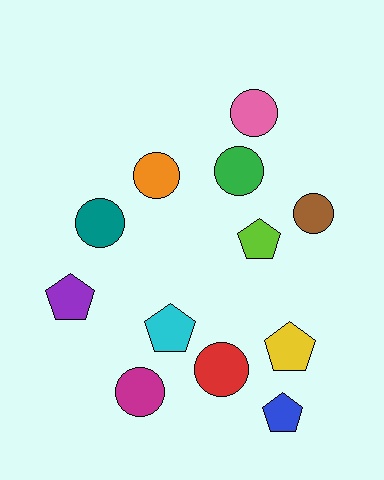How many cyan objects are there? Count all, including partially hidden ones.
There is 1 cyan object.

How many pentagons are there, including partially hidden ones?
There are 5 pentagons.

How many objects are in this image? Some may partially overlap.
There are 12 objects.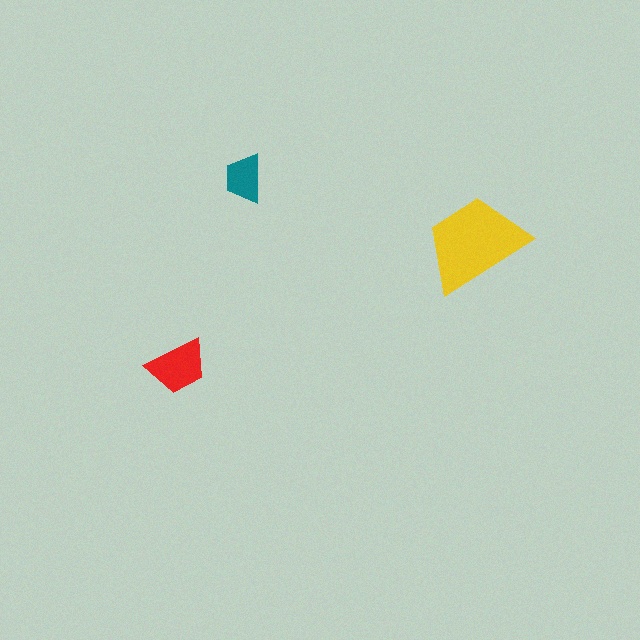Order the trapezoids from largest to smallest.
the yellow one, the red one, the teal one.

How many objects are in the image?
There are 3 objects in the image.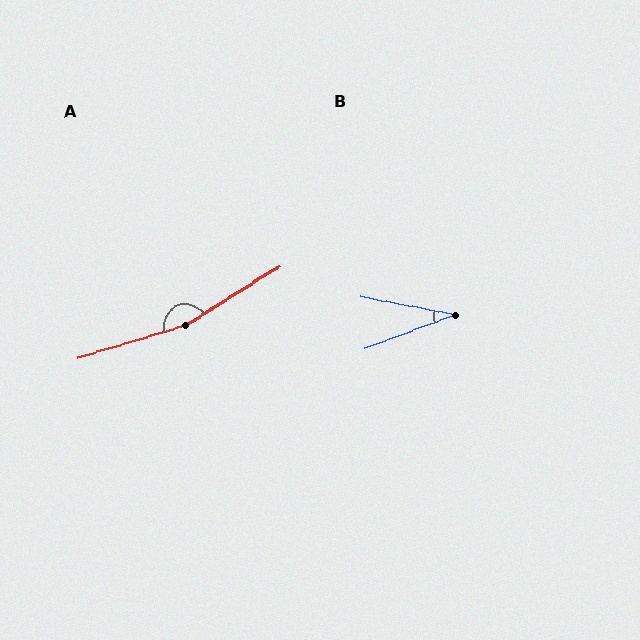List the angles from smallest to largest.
B (31°), A (165°).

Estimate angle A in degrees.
Approximately 165 degrees.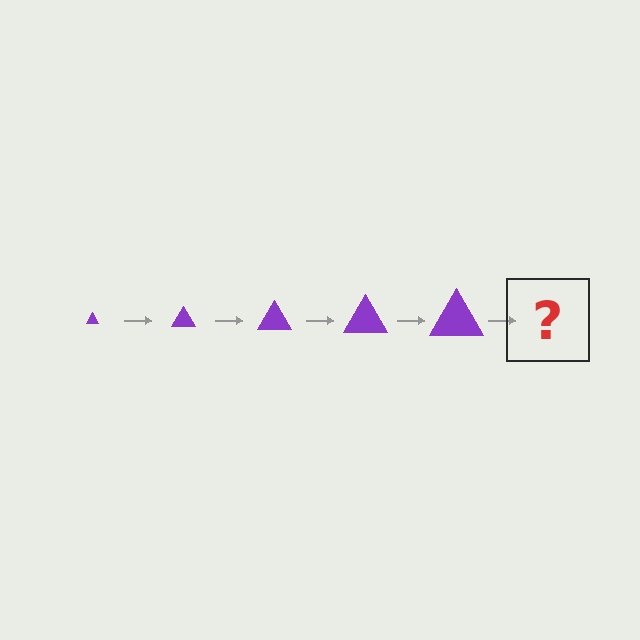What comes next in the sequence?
The next element should be a purple triangle, larger than the previous one.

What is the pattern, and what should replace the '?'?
The pattern is that the triangle gets progressively larger each step. The '?' should be a purple triangle, larger than the previous one.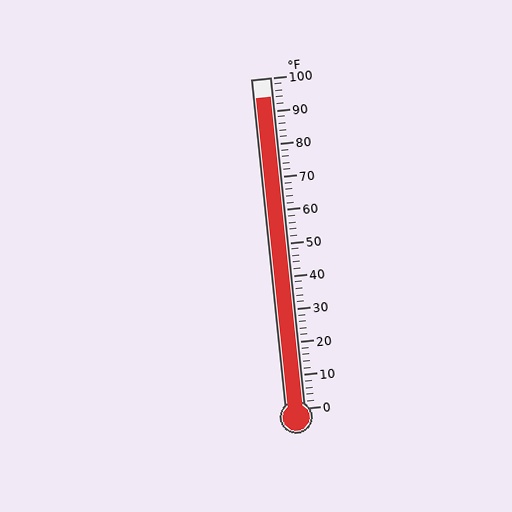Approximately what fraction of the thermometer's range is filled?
The thermometer is filled to approximately 95% of its range.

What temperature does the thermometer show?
The thermometer shows approximately 94°F.